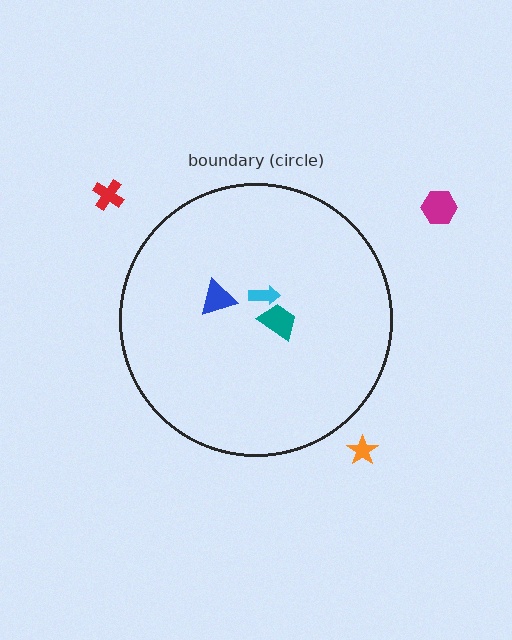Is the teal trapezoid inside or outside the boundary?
Inside.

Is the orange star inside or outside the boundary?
Outside.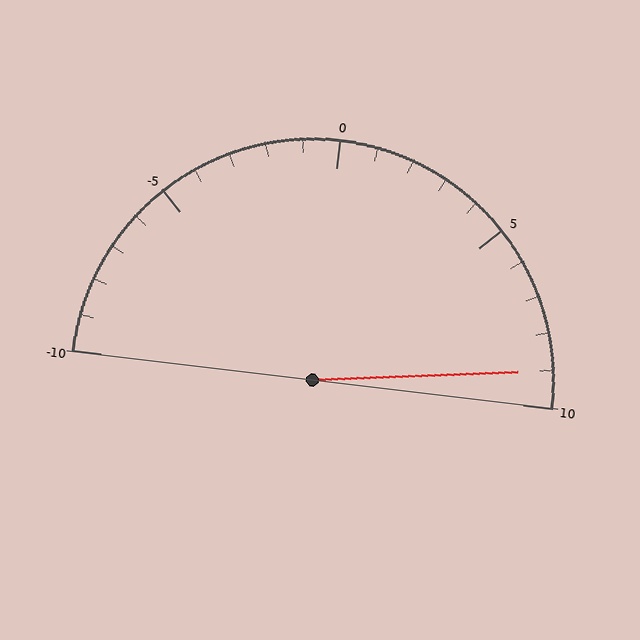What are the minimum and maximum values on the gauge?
The gauge ranges from -10 to 10.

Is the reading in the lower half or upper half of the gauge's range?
The reading is in the upper half of the range (-10 to 10).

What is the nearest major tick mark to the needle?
The nearest major tick mark is 10.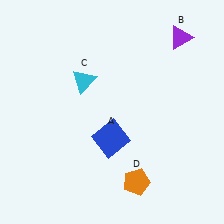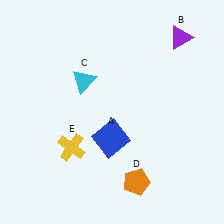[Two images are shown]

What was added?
A yellow cross (E) was added in Image 2.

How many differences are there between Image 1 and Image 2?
There is 1 difference between the two images.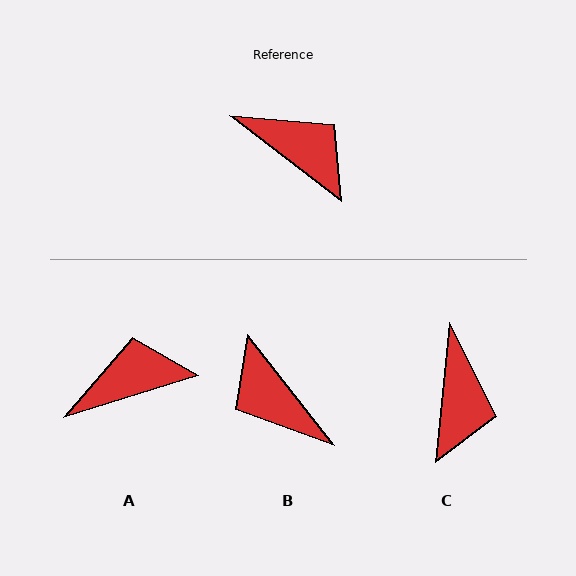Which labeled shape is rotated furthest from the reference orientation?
B, about 165 degrees away.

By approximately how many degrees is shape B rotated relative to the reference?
Approximately 165 degrees counter-clockwise.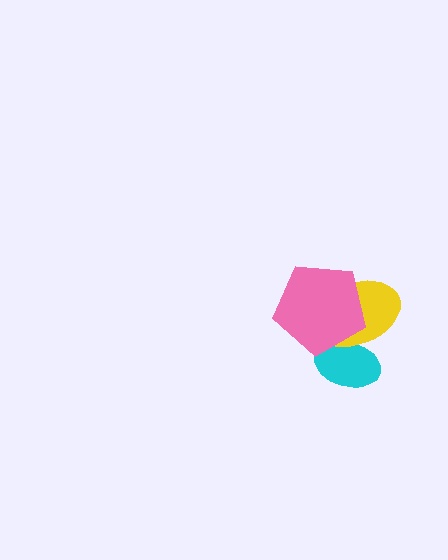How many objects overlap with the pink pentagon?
2 objects overlap with the pink pentagon.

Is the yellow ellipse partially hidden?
Yes, it is partially covered by another shape.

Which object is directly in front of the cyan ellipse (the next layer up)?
The yellow ellipse is directly in front of the cyan ellipse.